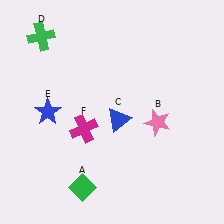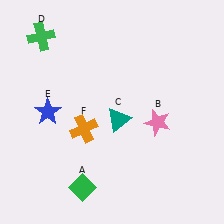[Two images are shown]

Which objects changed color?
C changed from blue to teal. F changed from magenta to orange.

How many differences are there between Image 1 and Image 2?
There are 2 differences between the two images.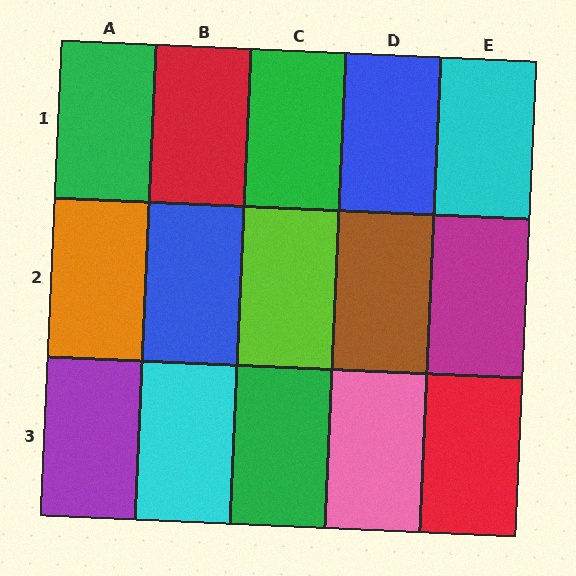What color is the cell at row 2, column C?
Lime.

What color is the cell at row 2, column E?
Magenta.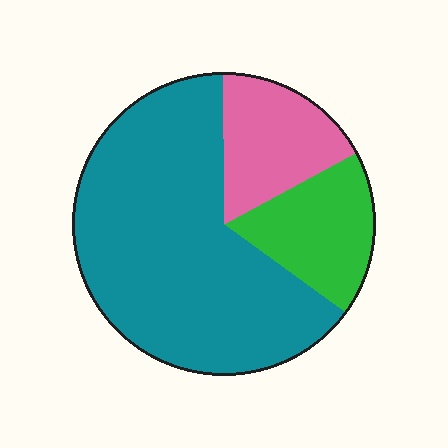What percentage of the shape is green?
Green takes up less than a quarter of the shape.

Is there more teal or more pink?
Teal.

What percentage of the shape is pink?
Pink takes up about one sixth (1/6) of the shape.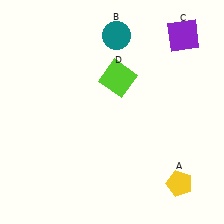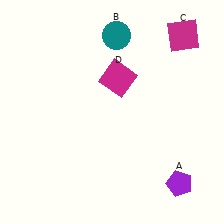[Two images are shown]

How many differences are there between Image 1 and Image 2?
There are 3 differences between the two images.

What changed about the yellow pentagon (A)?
In Image 1, A is yellow. In Image 2, it changed to purple.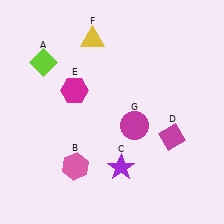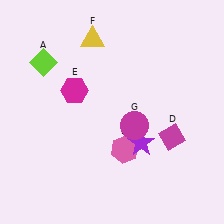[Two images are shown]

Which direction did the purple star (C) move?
The purple star (C) moved up.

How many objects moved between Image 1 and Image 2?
2 objects moved between the two images.